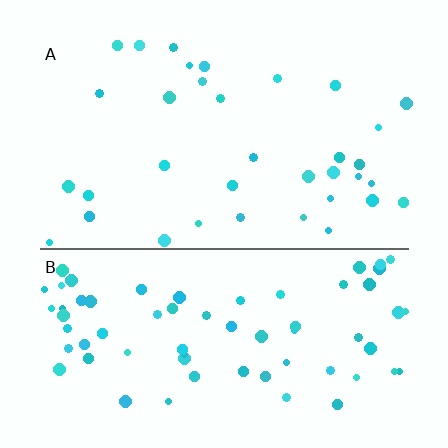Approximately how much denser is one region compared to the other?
Approximately 2.1× — region B over region A.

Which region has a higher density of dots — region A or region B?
B (the bottom).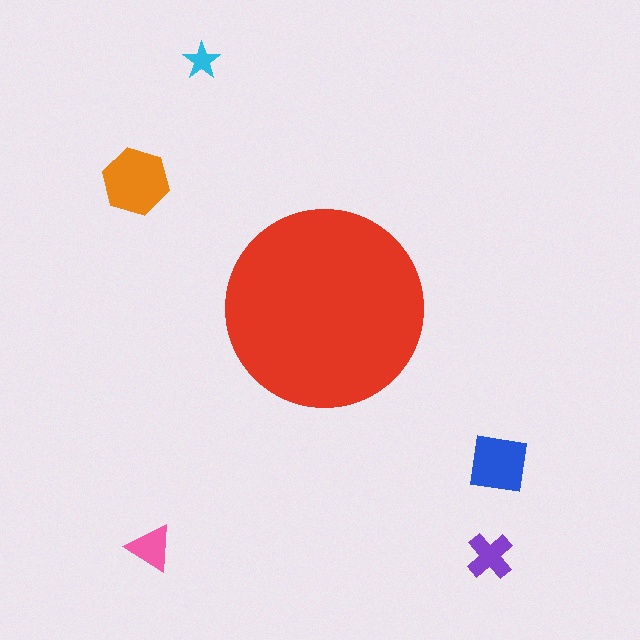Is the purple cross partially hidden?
No, the purple cross is fully visible.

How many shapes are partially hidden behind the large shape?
0 shapes are partially hidden.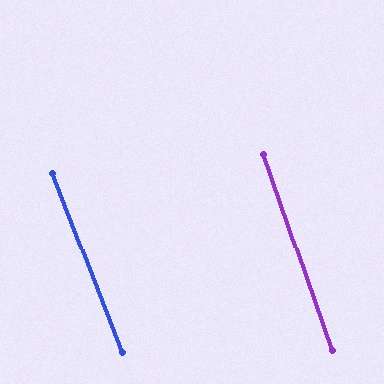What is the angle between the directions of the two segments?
Approximately 2 degrees.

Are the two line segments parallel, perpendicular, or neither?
Parallel — their directions differ by only 2.0°.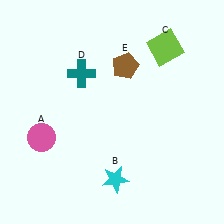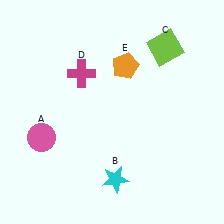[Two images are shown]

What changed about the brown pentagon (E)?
In Image 1, E is brown. In Image 2, it changed to orange.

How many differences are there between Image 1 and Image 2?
There are 2 differences between the two images.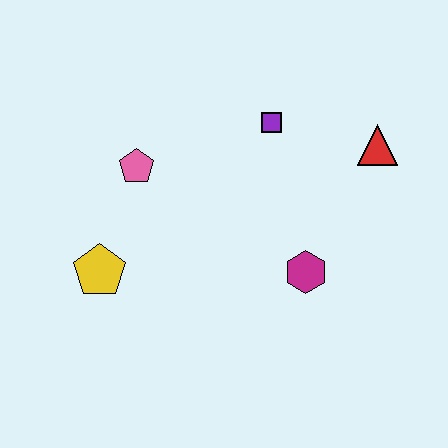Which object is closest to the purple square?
The red triangle is closest to the purple square.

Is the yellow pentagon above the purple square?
No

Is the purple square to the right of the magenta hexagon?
No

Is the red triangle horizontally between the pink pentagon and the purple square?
No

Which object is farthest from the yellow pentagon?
The red triangle is farthest from the yellow pentagon.